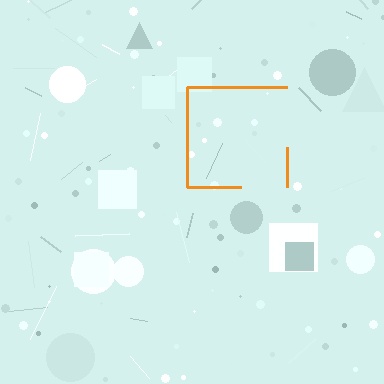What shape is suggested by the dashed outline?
The dashed outline suggests a square.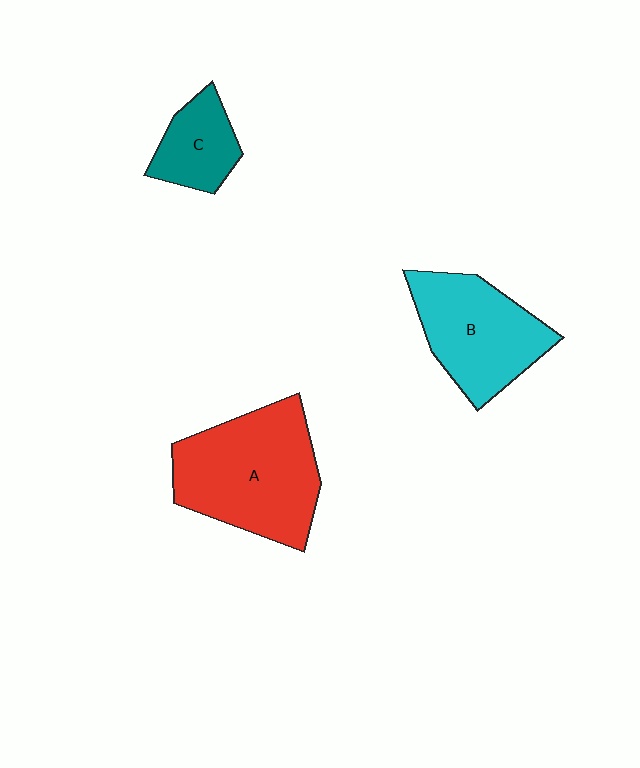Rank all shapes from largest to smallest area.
From largest to smallest: A (red), B (cyan), C (teal).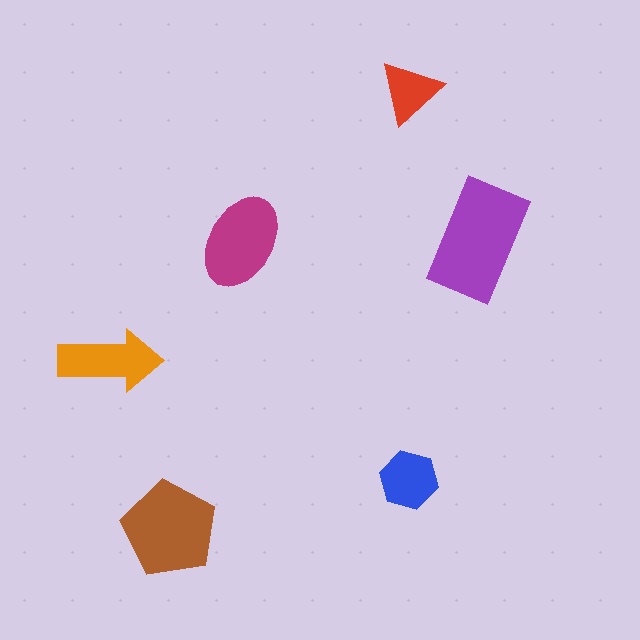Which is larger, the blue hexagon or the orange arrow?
The orange arrow.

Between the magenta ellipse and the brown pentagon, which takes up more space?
The brown pentagon.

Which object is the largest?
The purple rectangle.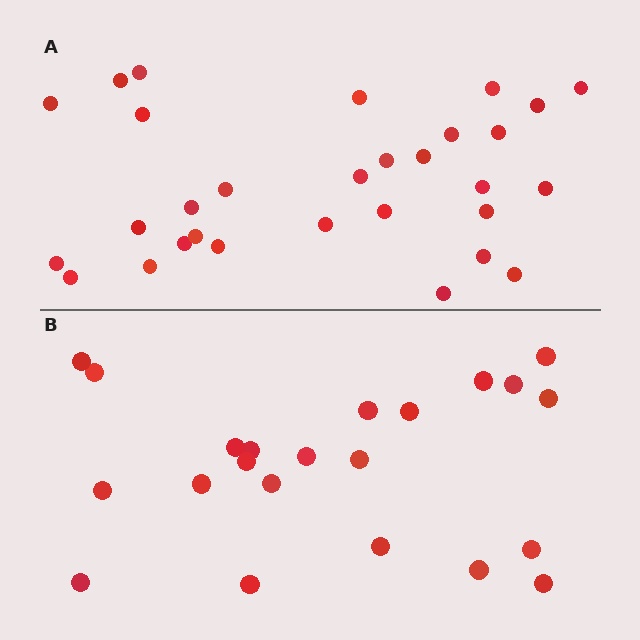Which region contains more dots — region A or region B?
Region A (the top region) has more dots.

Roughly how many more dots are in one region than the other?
Region A has roughly 8 or so more dots than region B.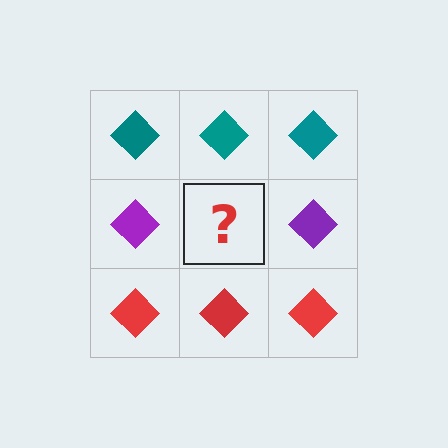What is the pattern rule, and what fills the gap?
The rule is that each row has a consistent color. The gap should be filled with a purple diamond.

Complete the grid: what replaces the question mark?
The question mark should be replaced with a purple diamond.